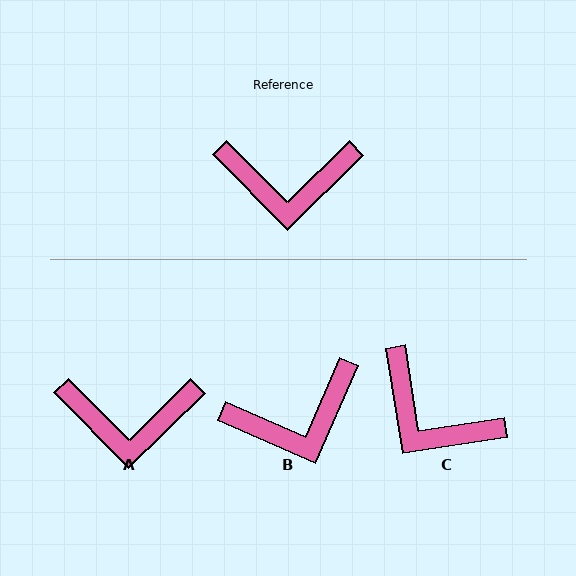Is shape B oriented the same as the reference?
No, it is off by about 22 degrees.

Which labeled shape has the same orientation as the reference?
A.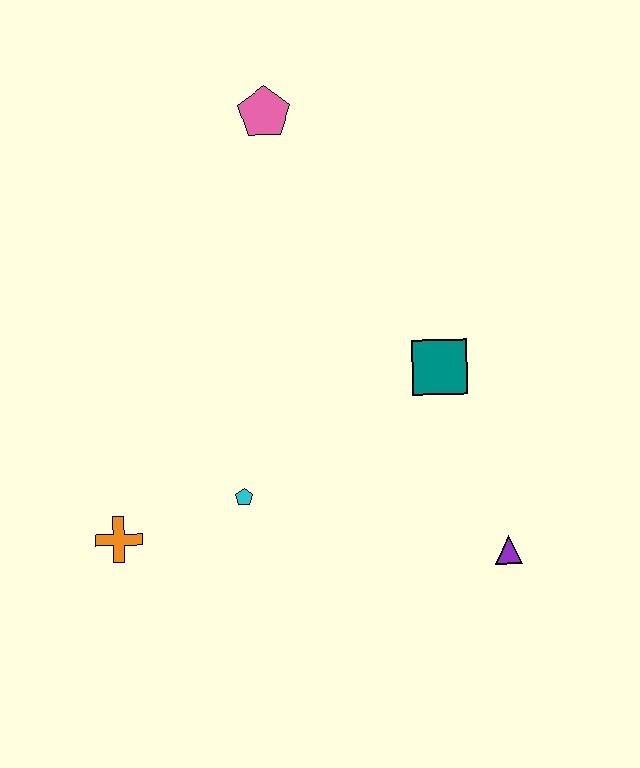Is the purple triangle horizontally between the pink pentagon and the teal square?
No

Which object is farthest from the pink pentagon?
The purple triangle is farthest from the pink pentagon.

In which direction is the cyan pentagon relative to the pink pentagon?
The cyan pentagon is below the pink pentagon.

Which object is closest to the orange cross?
The cyan pentagon is closest to the orange cross.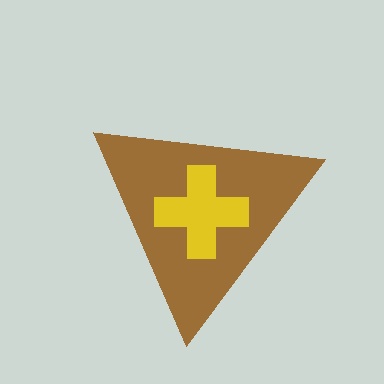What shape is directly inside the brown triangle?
The yellow cross.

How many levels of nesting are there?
2.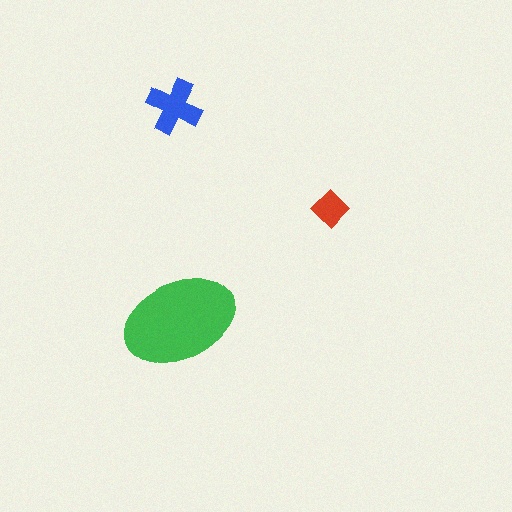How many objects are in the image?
There are 3 objects in the image.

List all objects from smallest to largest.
The red diamond, the blue cross, the green ellipse.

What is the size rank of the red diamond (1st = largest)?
3rd.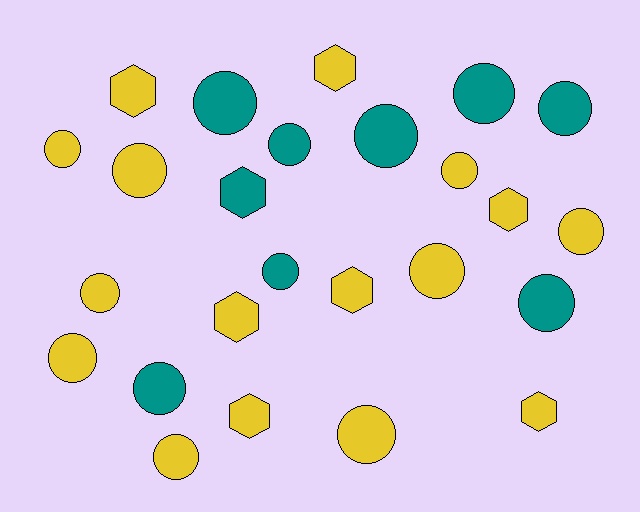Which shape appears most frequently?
Circle, with 17 objects.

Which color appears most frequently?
Yellow, with 16 objects.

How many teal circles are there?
There are 8 teal circles.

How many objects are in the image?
There are 25 objects.